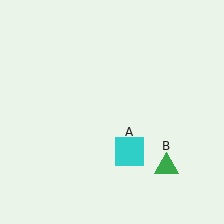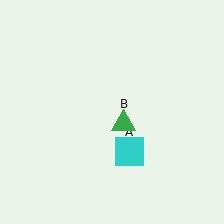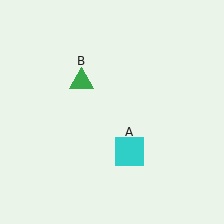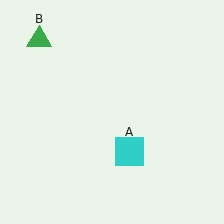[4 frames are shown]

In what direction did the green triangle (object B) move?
The green triangle (object B) moved up and to the left.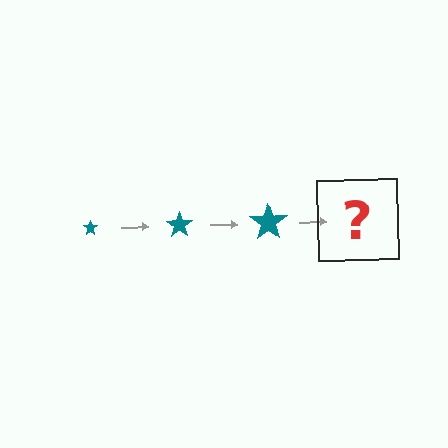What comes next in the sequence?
The next element should be a teal star, larger than the previous one.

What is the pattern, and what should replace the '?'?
The pattern is that the star gets progressively larger each step. The '?' should be a teal star, larger than the previous one.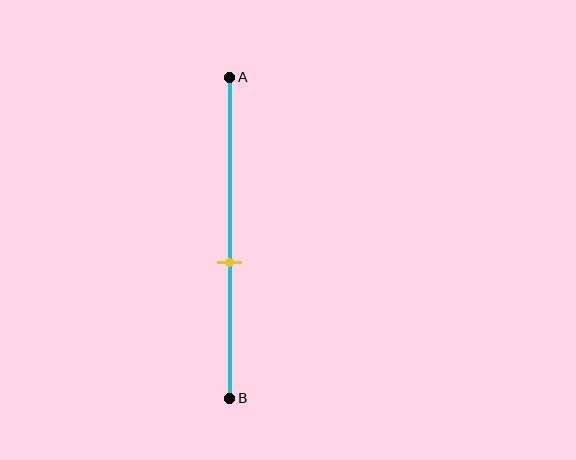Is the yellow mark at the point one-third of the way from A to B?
No, the mark is at about 60% from A, not at the 33% one-third point.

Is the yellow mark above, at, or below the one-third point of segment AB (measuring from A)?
The yellow mark is below the one-third point of segment AB.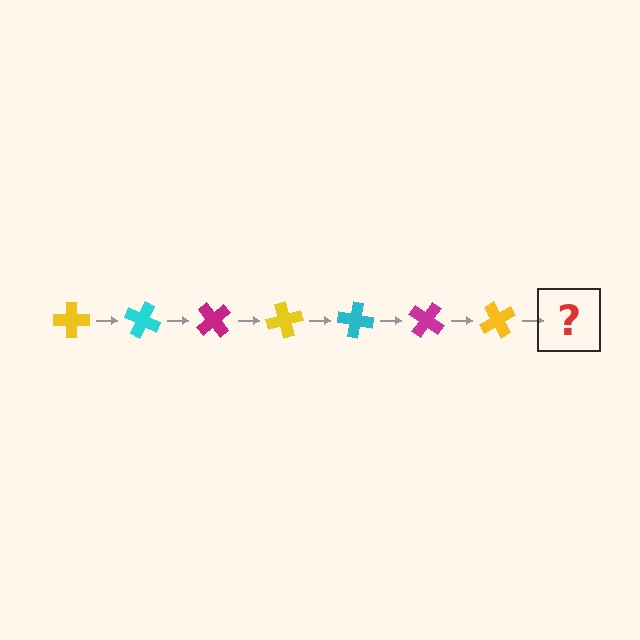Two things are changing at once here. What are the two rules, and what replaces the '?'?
The two rules are that it rotates 25 degrees each step and the color cycles through yellow, cyan, and magenta. The '?' should be a cyan cross, rotated 175 degrees from the start.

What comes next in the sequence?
The next element should be a cyan cross, rotated 175 degrees from the start.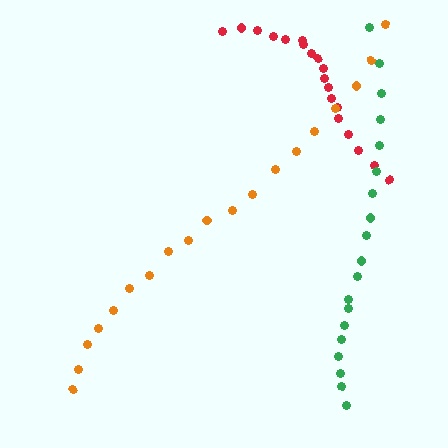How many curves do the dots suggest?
There are 3 distinct paths.